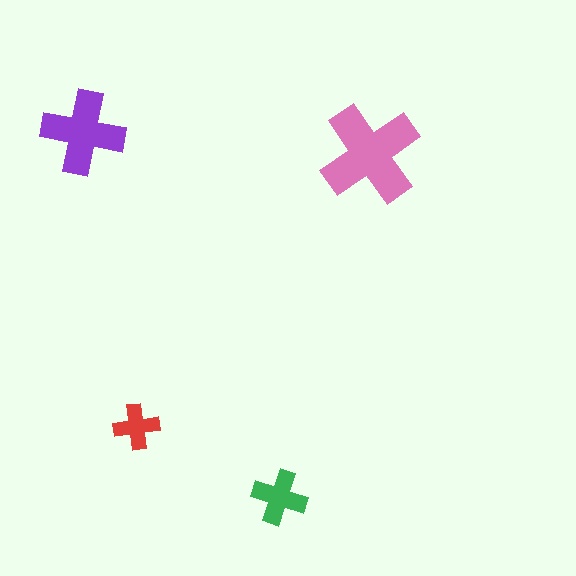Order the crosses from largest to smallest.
the pink one, the purple one, the green one, the red one.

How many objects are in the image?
There are 4 objects in the image.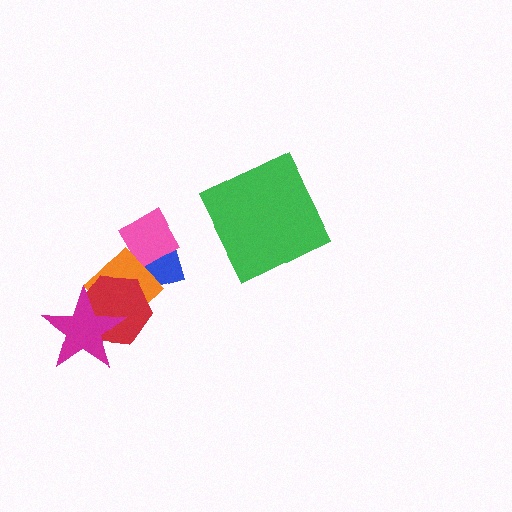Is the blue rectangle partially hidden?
Yes, it is partially covered by another shape.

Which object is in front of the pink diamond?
The orange diamond is in front of the pink diamond.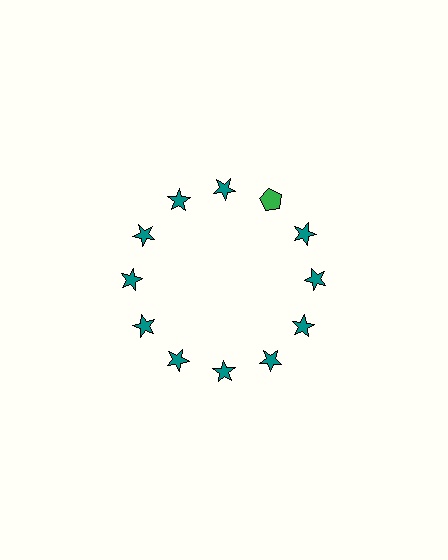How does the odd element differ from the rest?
It differs in both color (green instead of teal) and shape (pentagon instead of star).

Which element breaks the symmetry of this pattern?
The green pentagon at roughly the 1 o'clock position breaks the symmetry. All other shapes are teal stars.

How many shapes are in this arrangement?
There are 12 shapes arranged in a ring pattern.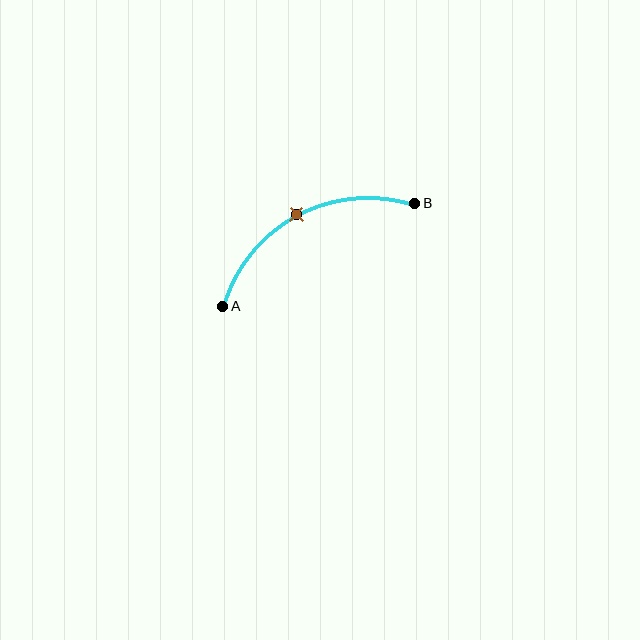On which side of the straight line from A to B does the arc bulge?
The arc bulges above the straight line connecting A and B.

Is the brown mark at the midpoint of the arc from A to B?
Yes. The brown mark lies on the arc at equal arc-length from both A and B — it is the arc midpoint.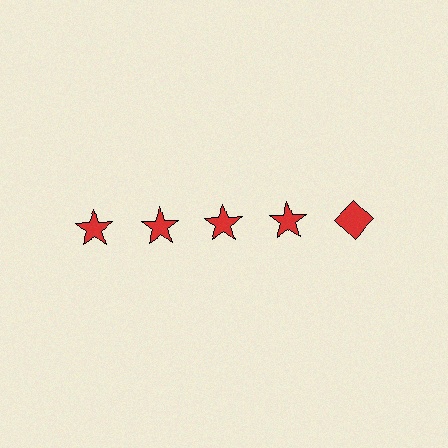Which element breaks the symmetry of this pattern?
The red diamond in the top row, rightmost column breaks the symmetry. All other shapes are red stars.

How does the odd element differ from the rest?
It has a different shape: diamond instead of star.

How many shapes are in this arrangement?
There are 5 shapes arranged in a grid pattern.